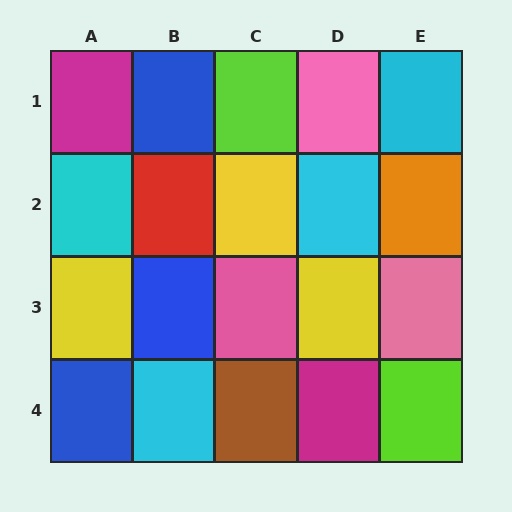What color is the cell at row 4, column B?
Cyan.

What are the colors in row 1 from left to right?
Magenta, blue, lime, pink, cyan.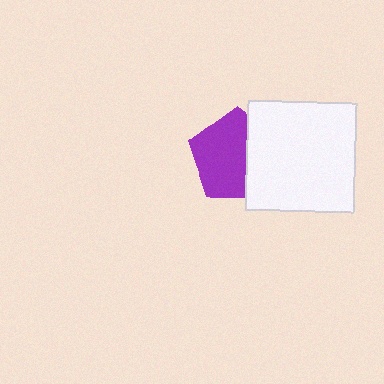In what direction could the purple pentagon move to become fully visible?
The purple pentagon could move left. That would shift it out from behind the white square entirely.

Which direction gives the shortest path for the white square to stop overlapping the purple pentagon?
Moving right gives the shortest separation.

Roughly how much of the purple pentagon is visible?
About half of it is visible (roughly 64%).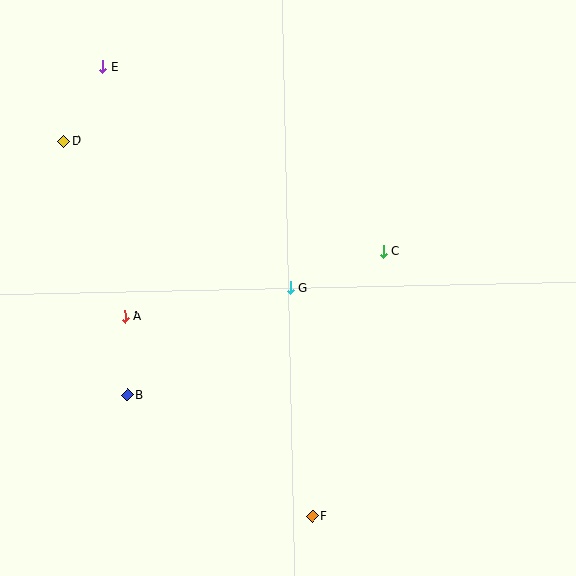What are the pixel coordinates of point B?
Point B is at (127, 395).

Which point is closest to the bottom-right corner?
Point F is closest to the bottom-right corner.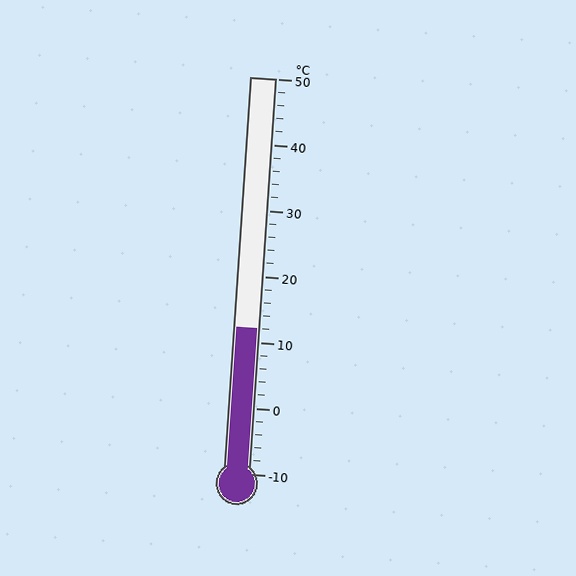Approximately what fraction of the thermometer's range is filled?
The thermometer is filled to approximately 35% of its range.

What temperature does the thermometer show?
The thermometer shows approximately 12°C.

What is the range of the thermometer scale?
The thermometer scale ranges from -10°C to 50°C.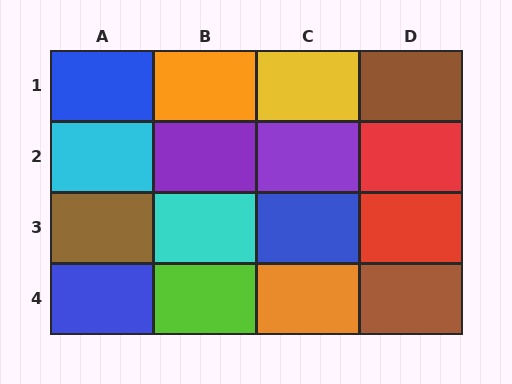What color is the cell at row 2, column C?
Purple.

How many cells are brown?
3 cells are brown.